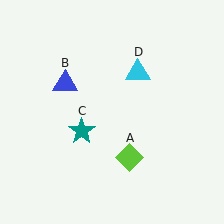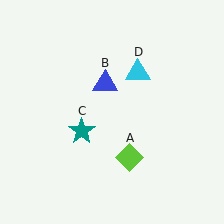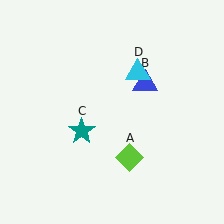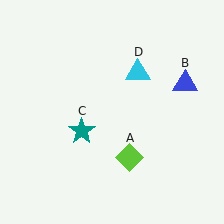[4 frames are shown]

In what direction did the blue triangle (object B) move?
The blue triangle (object B) moved right.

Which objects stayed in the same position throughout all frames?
Lime diamond (object A) and teal star (object C) and cyan triangle (object D) remained stationary.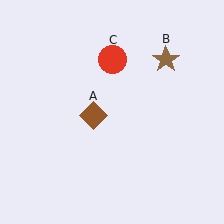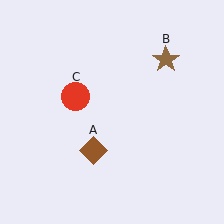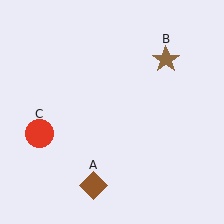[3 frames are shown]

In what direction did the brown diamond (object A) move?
The brown diamond (object A) moved down.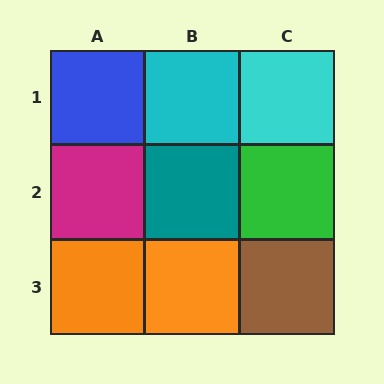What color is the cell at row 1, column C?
Cyan.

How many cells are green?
1 cell is green.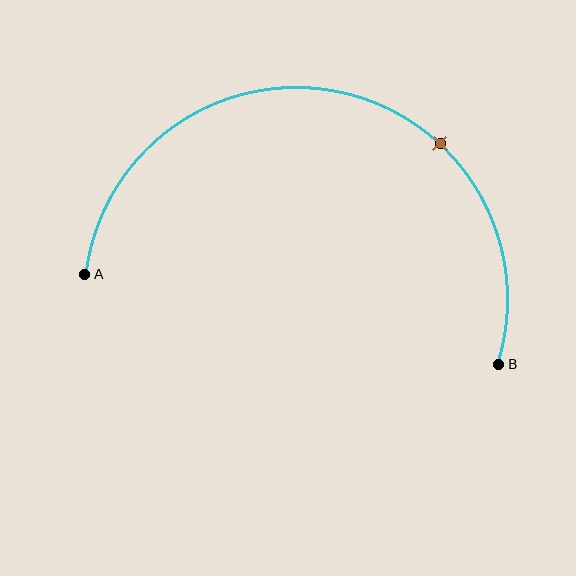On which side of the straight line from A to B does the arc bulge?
The arc bulges above the straight line connecting A and B.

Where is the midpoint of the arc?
The arc midpoint is the point on the curve farthest from the straight line joining A and B. It sits above that line.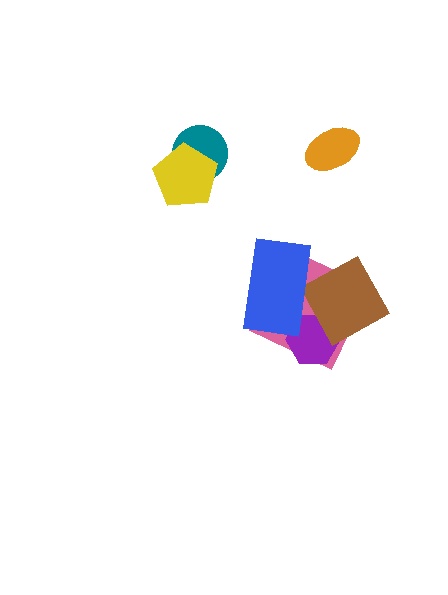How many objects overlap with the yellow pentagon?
1 object overlaps with the yellow pentagon.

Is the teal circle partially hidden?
Yes, it is partially covered by another shape.